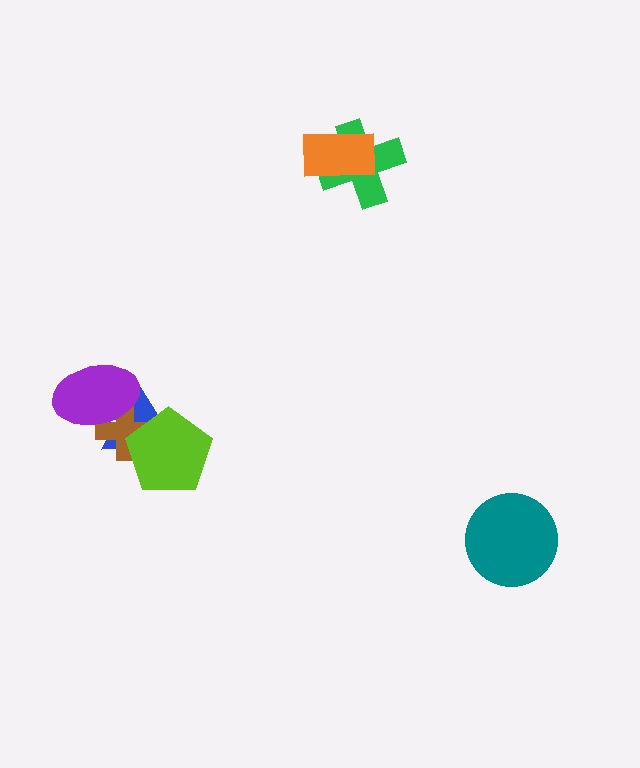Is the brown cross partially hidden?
Yes, it is partially covered by another shape.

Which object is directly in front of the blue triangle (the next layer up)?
The brown cross is directly in front of the blue triangle.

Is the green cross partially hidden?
Yes, it is partially covered by another shape.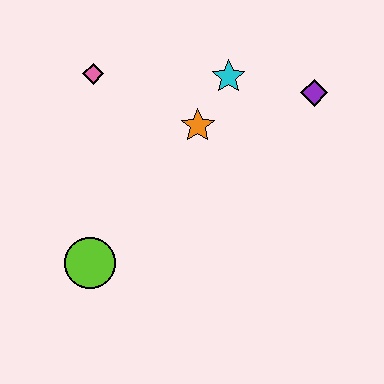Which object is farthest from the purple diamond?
The lime circle is farthest from the purple diamond.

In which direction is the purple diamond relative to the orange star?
The purple diamond is to the right of the orange star.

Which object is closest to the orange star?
The cyan star is closest to the orange star.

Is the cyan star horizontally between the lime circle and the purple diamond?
Yes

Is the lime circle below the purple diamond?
Yes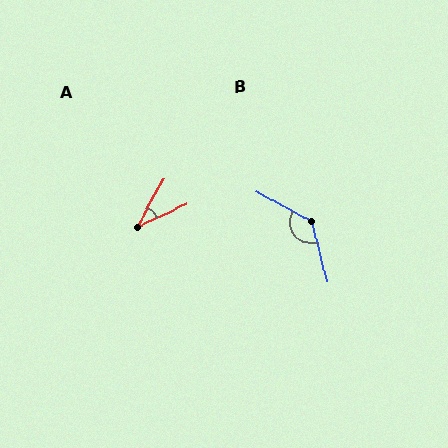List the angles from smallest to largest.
A (37°), B (134°).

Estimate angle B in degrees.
Approximately 134 degrees.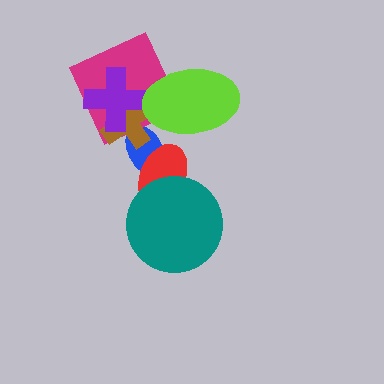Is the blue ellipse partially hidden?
Yes, it is partially covered by another shape.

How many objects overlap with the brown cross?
4 objects overlap with the brown cross.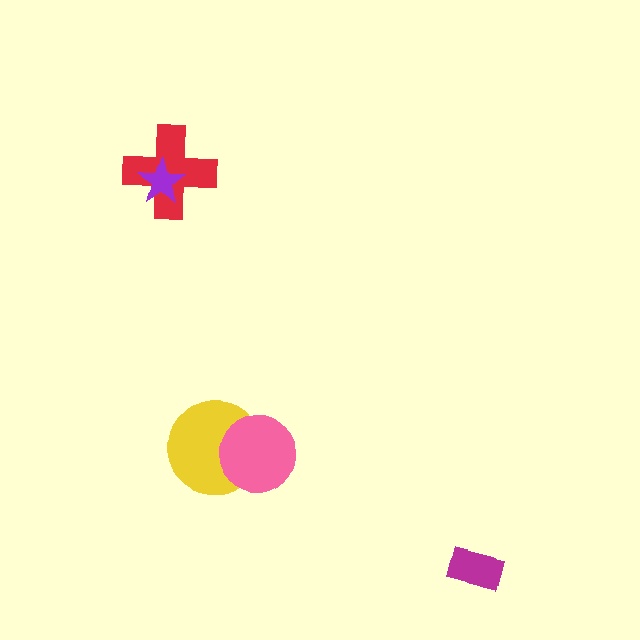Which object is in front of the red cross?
The purple star is in front of the red cross.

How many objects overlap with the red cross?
1 object overlaps with the red cross.